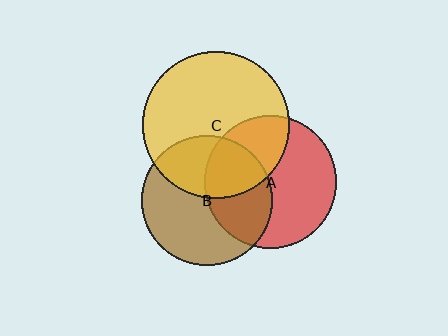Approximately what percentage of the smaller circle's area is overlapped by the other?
Approximately 40%.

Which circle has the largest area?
Circle C (yellow).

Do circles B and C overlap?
Yes.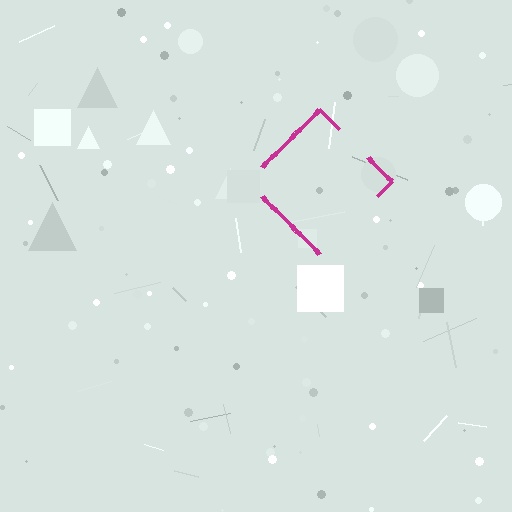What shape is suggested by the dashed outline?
The dashed outline suggests a diamond.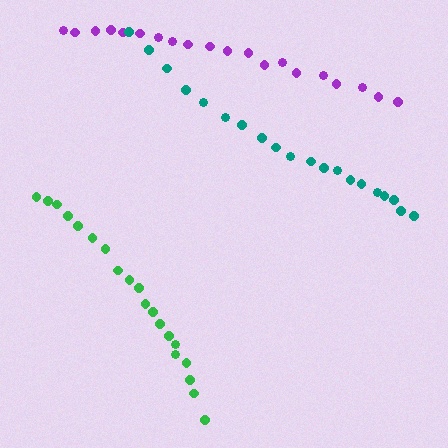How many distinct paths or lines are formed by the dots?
There are 3 distinct paths.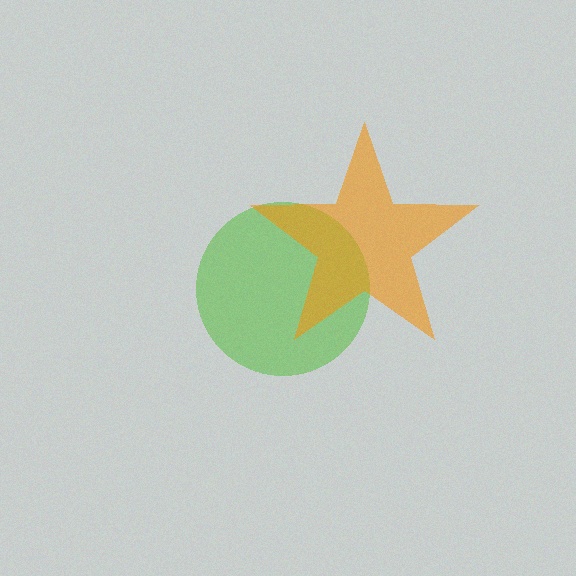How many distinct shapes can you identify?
There are 2 distinct shapes: a lime circle, an orange star.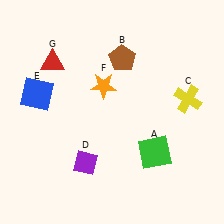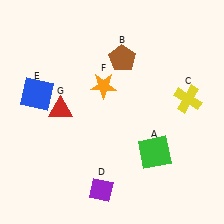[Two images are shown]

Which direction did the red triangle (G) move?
The red triangle (G) moved down.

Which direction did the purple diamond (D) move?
The purple diamond (D) moved down.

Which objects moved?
The objects that moved are: the purple diamond (D), the red triangle (G).